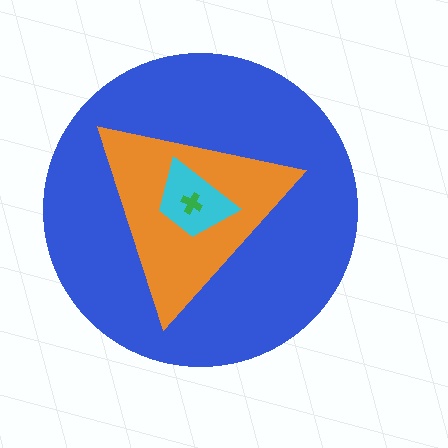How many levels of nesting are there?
4.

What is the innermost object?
The green cross.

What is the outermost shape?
The blue circle.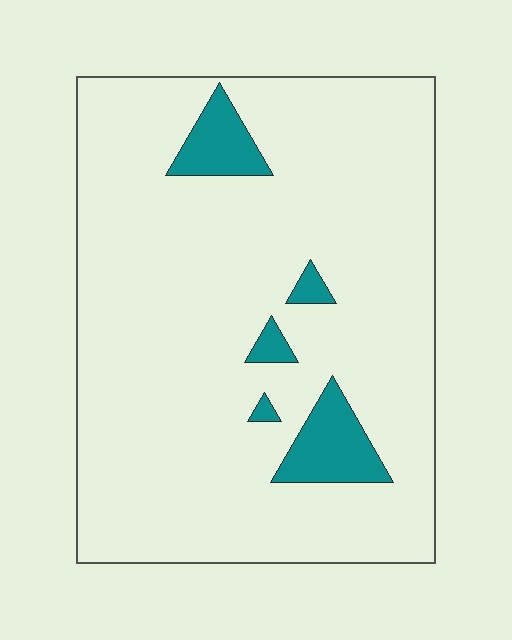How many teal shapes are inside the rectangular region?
5.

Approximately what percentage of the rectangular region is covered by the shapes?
Approximately 10%.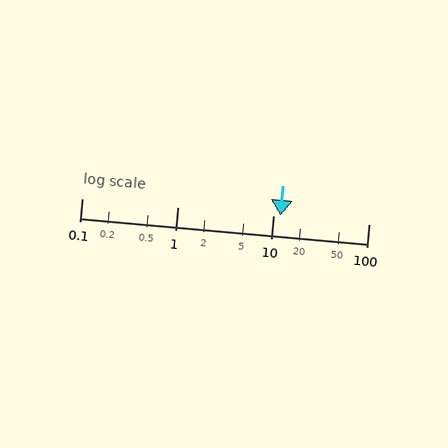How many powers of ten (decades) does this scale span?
The scale spans 3 decades, from 0.1 to 100.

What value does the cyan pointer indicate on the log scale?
The pointer indicates approximately 12.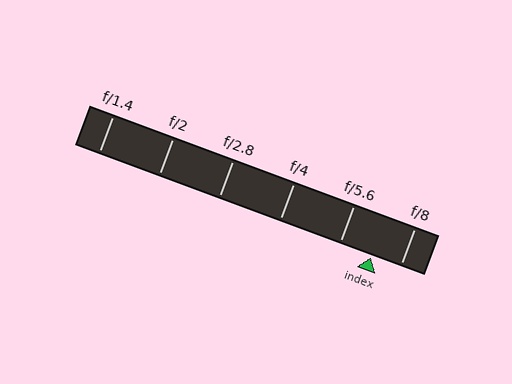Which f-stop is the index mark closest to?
The index mark is closest to f/8.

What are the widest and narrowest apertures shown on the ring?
The widest aperture shown is f/1.4 and the narrowest is f/8.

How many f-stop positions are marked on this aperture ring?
There are 6 f-stop positions marked.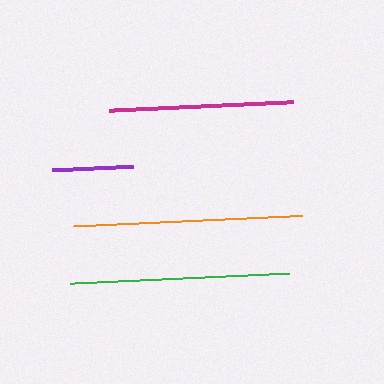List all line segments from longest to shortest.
From longest to shortest: orange, green, magenta, purple.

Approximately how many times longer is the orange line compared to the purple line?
The orange line is approximately 2.8 times the length of the purple line.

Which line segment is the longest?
The orange line is the longest at approximately 229 pixels.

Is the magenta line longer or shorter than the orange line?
The orange line is longer than the magenta line.